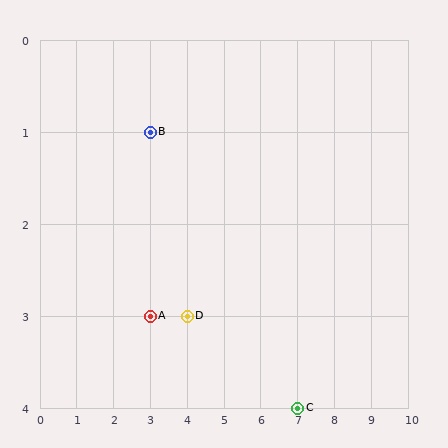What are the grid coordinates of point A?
Point A is at grid coordinates (3, 3).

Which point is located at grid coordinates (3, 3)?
Point A is at (3, 3).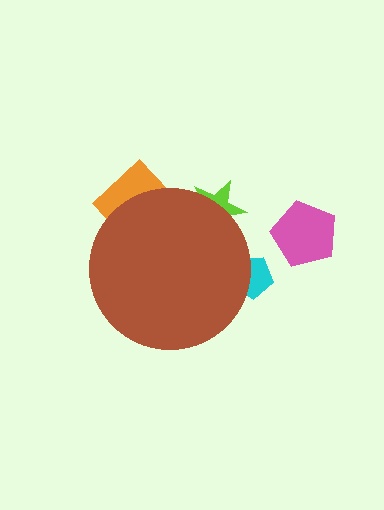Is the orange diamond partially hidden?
Yes, the orange diamond is partially hidden behind the brown circle.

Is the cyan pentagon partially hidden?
Yes, the cyan pentagon is partially hidden behind the brown circle.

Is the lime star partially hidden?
Yes, the lime star is partially hidden behind the brown circle.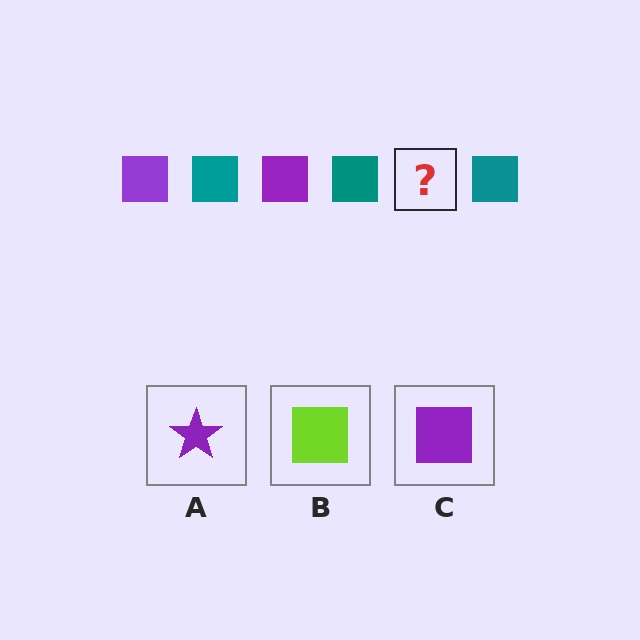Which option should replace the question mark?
Option C.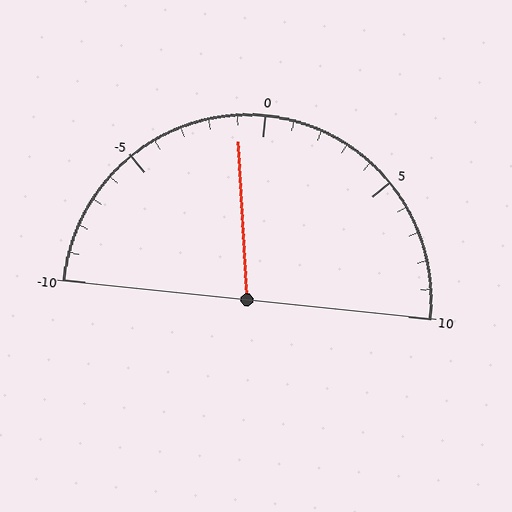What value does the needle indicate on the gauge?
The needle indicates approximately -1.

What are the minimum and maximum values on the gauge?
The gauge ranges from -10 to 10.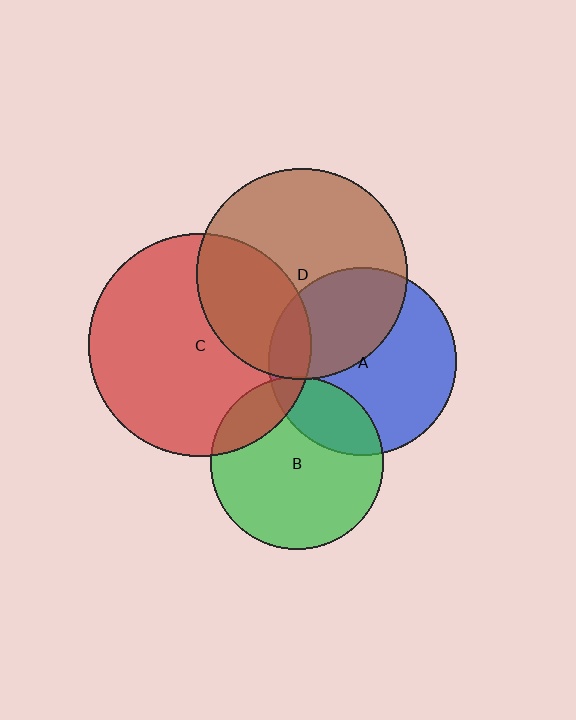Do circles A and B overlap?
Yes.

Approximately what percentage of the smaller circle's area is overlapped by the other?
Approximately 25%.